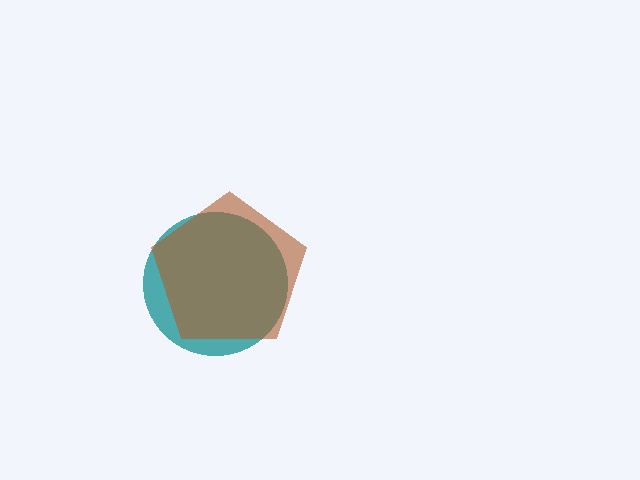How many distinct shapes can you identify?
There are 2 distinct shapes: a teal circle, a brown pentagon.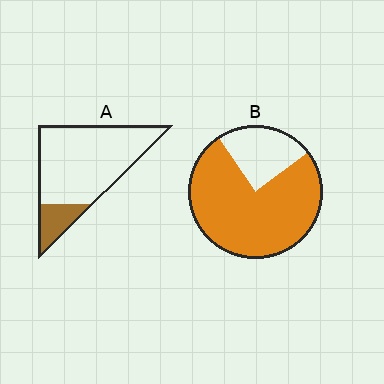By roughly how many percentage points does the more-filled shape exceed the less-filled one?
By roughly 60 percentage points (B over A).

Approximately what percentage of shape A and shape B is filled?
A is approximately 15% and B is approximately 75%.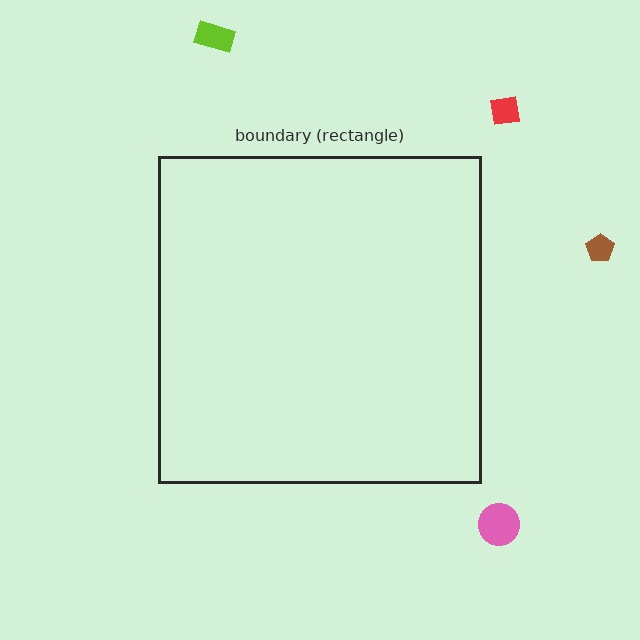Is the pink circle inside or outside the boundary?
Outside.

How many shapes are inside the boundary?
0 inside, 4 outside.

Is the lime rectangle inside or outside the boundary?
Outside.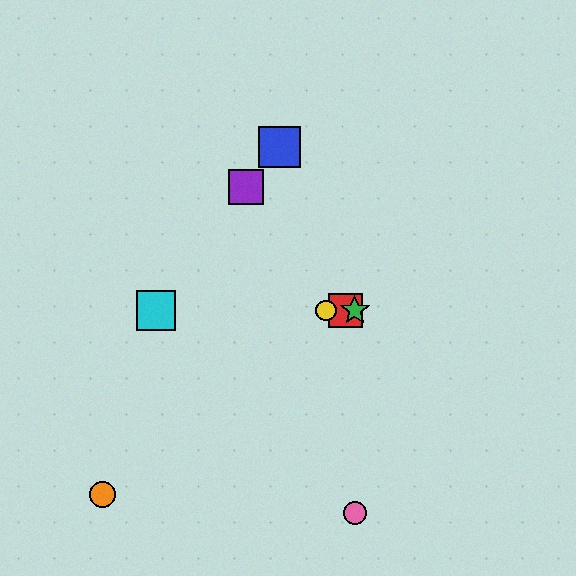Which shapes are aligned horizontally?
The red square, the green star, the yellow circle, the cyan square are aligned horizontally.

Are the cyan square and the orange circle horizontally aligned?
No, the cyan square is at y≈311 and the orange circle is at y≈494.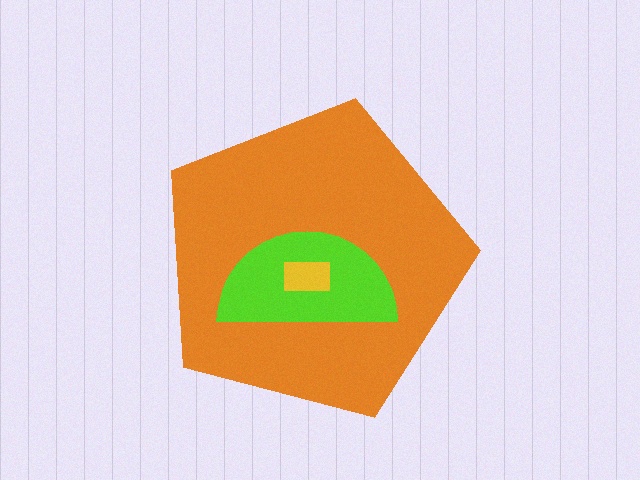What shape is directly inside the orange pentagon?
The lime semicircle.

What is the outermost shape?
The orange pentagon.